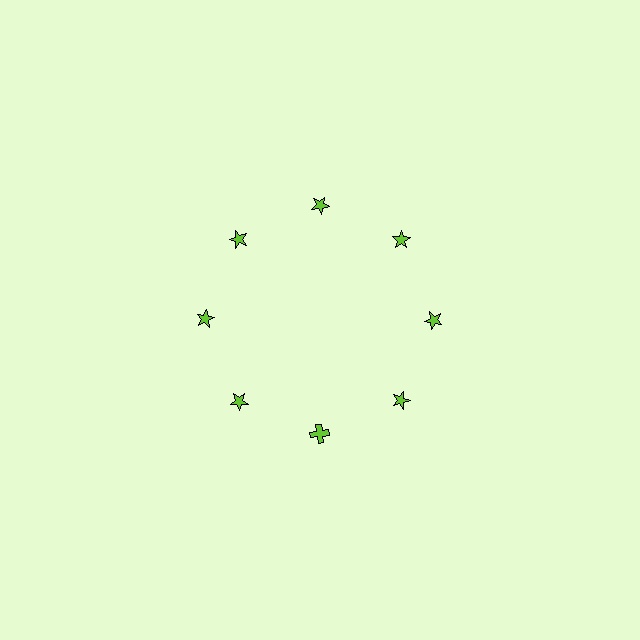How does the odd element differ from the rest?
It has a different shape: cross instead of star.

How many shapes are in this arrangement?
There are 8 shapes arranged in a ring pattern.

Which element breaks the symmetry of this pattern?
The lime cross at roughly the 6 o'clock position breaks the symmetry. All other shapes are lime stars.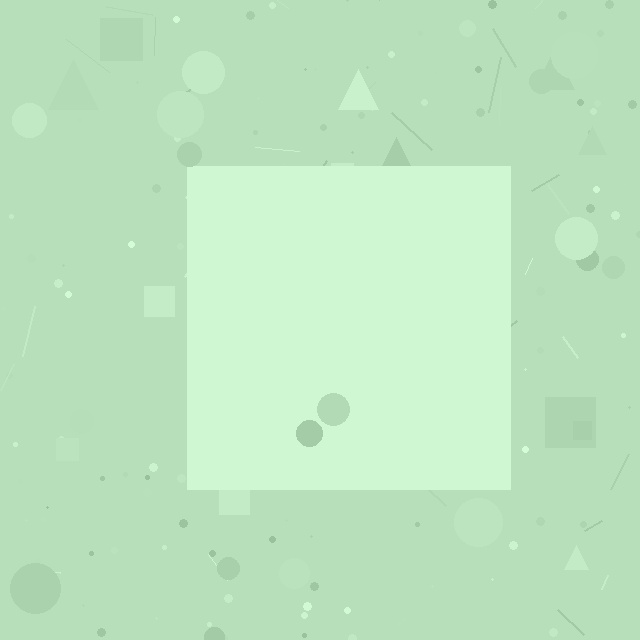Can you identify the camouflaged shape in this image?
The camouflaged shape is a square.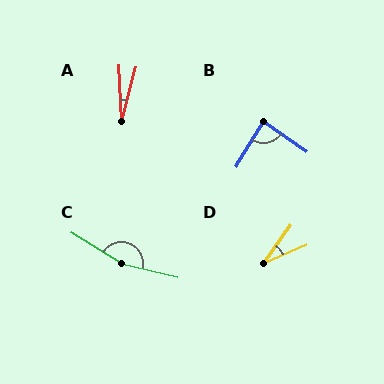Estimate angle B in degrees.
Approximately 86 degrees.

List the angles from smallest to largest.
A (17°), D (31°), B (86°), C (161°).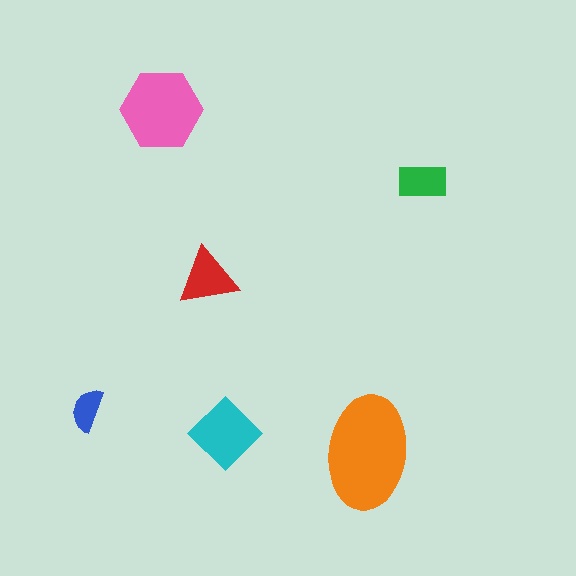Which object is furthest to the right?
The green rectangle is rightmost.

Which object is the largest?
The orange ellipse.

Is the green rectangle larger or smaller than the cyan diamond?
Smaller.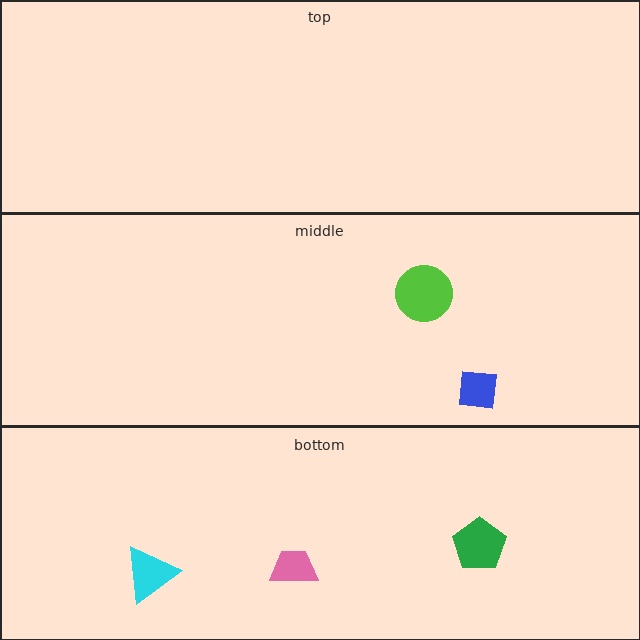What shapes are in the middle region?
The blue square, the lime circle.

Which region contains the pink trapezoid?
The bottom region.